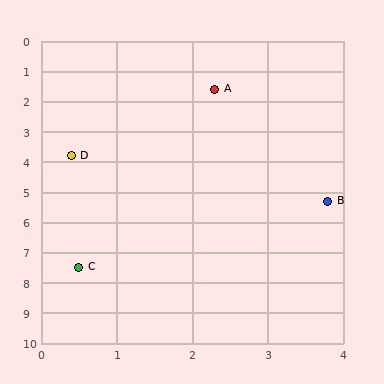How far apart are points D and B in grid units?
Points D and B are about 3.7 grid units apart.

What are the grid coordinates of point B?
Point B is at approximately (3.8, 5.3).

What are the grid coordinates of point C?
Point C is at approximately (0.5, 7.5).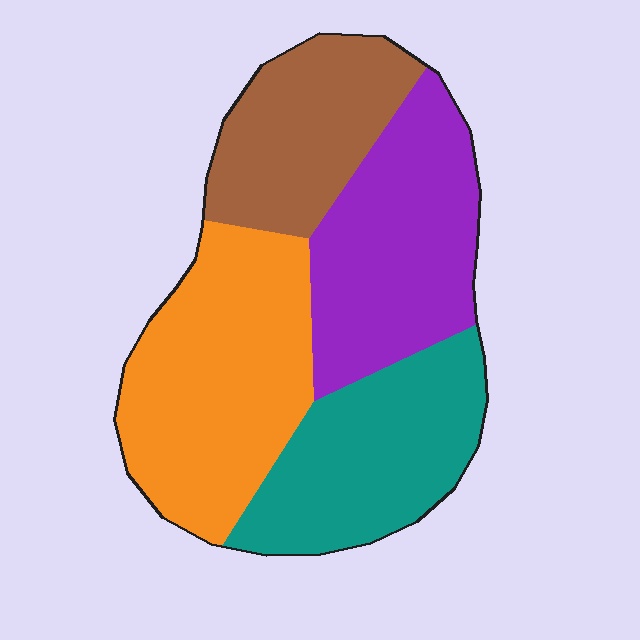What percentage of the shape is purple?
Purple takes up about one quarter (1/4) of the shape.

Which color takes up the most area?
Orange, at roughly 30%.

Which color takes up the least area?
Brown, at roughly 20%.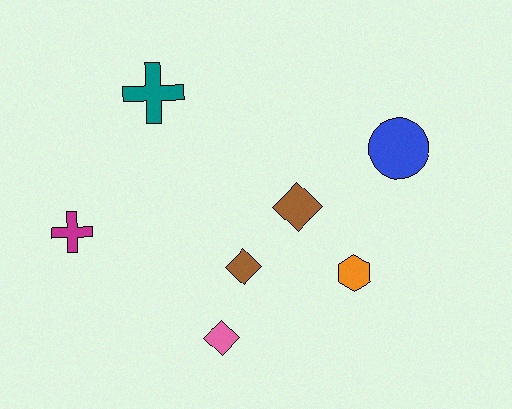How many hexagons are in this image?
There is 1 hexagon.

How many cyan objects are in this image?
There are no cyan objects.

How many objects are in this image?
There are 7 objects.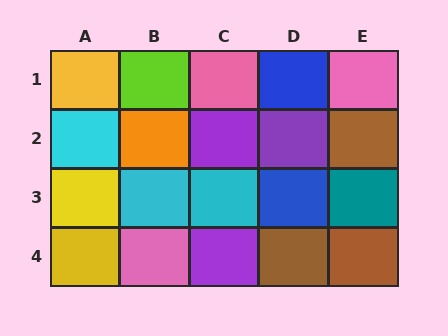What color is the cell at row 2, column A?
Cyan.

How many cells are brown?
3 cells are brown.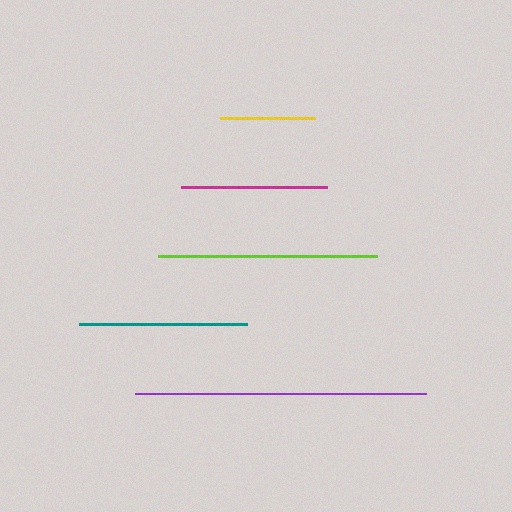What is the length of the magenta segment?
The magenta segment is approximately 146 pixels long.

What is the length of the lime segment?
The lime segment is approximately 219 pixels long.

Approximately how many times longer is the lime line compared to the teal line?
The lime line is approximately 1.3 times the length of the teal line.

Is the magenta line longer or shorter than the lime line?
The lime line is longer than the magenta line.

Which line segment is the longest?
The purple line is the longest at approximately 291 pixels.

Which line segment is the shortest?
The yellow line is the shortest at approximately 96 pixels.